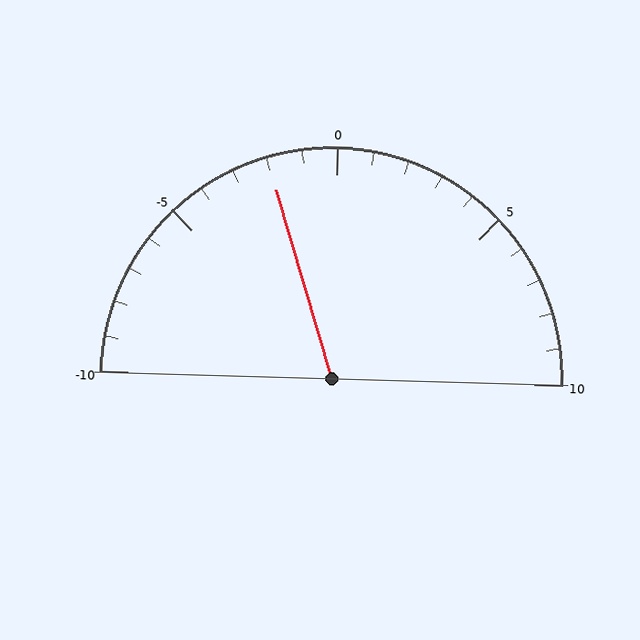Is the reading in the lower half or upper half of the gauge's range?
The reading is in the lower half of the range (-10 to 10).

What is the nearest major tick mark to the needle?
The nearest major tick mark is 0.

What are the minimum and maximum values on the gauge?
The gauge ranges from -10 to 10.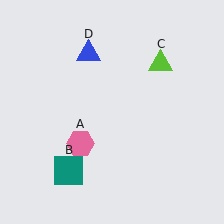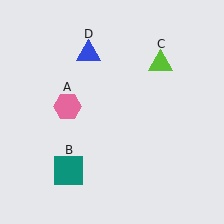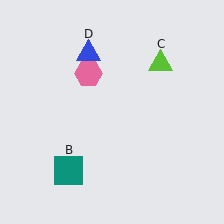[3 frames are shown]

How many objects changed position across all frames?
1 object changed position: pink hexagon (object A).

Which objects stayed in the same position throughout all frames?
Teal square (object B) and lime triangle (object C) and blue triangle (object D) remained stationary.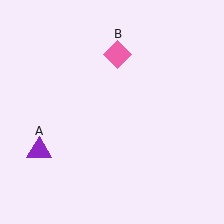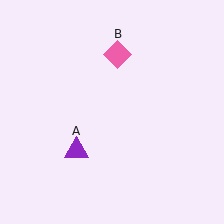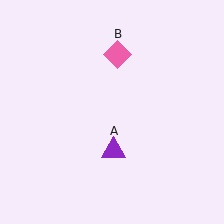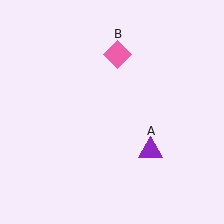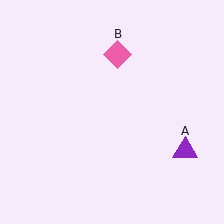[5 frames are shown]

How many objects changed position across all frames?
1 object changed position: purple triangle (object A).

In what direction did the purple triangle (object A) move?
The purple triangle (object A) moved right.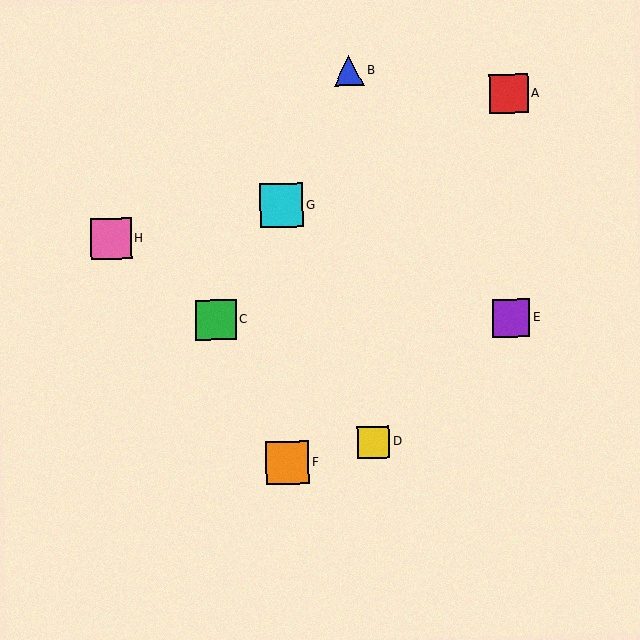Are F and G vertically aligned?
Yes, both are at x≈287.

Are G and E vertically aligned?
No, G is at x≈282 and E is at x≈511.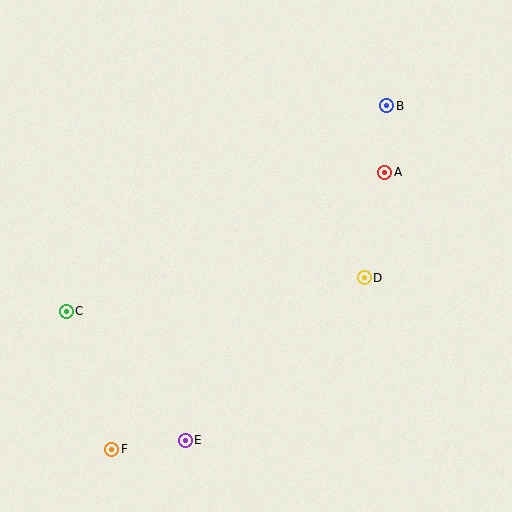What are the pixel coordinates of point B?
Point B is at (387, 106).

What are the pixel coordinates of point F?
Point F is at (112, 449).